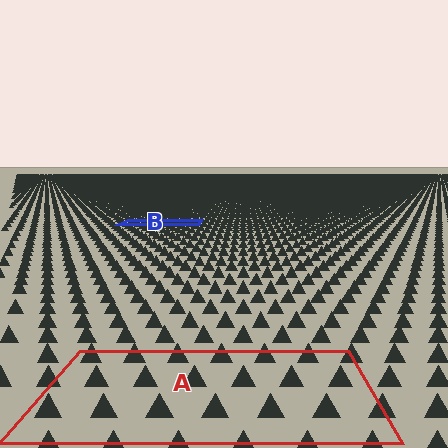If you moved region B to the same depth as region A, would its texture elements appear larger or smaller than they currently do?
They would appear larger. At a closer depth, the same texture elements are projected at a bigger on-screen size.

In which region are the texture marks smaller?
The texture marks are smaller in region B, because it is farther away.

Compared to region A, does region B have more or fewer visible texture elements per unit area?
Region B has more texture elements per unit area — they are packed more densely because it is farther away.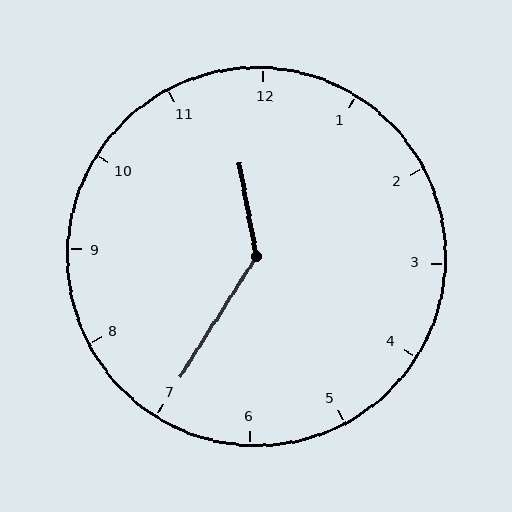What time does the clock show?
11:35.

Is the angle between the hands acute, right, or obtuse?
It is obtuse.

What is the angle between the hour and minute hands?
Approximately 138 degrees.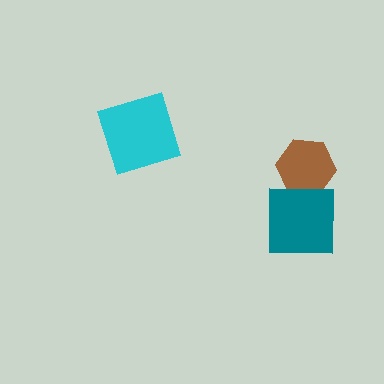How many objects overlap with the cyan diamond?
0 objects overlap with the cyan diamond.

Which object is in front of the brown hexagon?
The teal square is in front of the brown hexagon.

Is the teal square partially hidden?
No, no other shape covers it.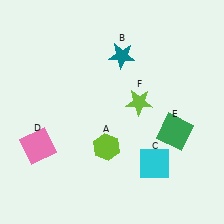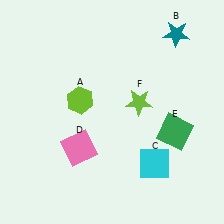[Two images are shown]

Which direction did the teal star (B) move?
The teal star (B) moved right.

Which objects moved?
The objects that moved are: the lime hexagon (A), the teal star (B), the pink square (D).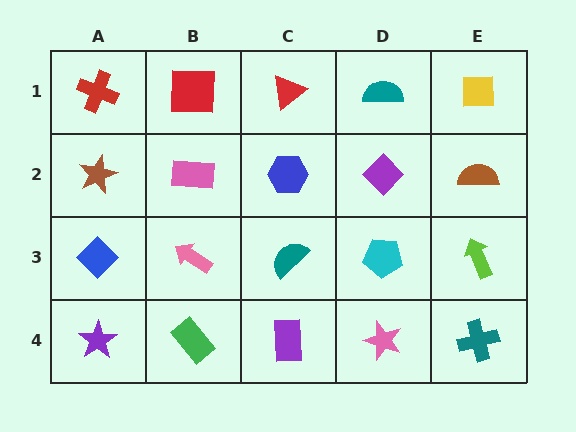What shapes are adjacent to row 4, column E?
A lime arrow (row 3, column E), a pink star (row 4, column D).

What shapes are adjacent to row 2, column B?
A red square (row 1, column B), a pink arrow (row 3, column B), a brown star (row 2, column A), a blue hexagon (row 2, column C).